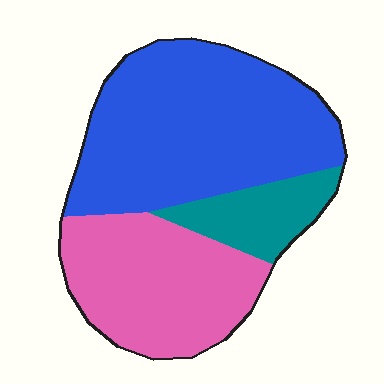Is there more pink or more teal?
Pink.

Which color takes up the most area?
Blue, at roughly 55%.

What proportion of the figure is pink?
Pink covers around 35% of the figure.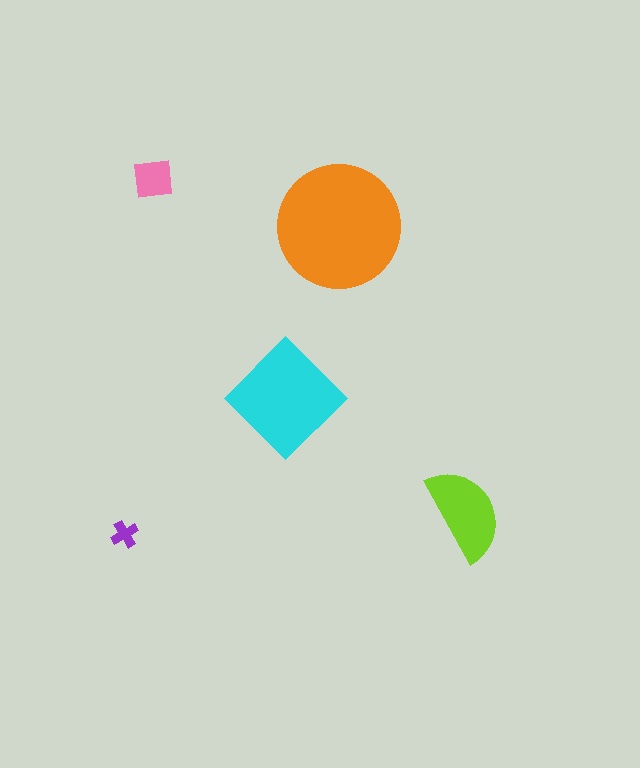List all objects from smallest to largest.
The purple cross, the pink square, the lime semicircle, the cyan diamond, the orange circle.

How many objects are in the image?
There are 5 objects in the image.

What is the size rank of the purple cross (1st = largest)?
5th.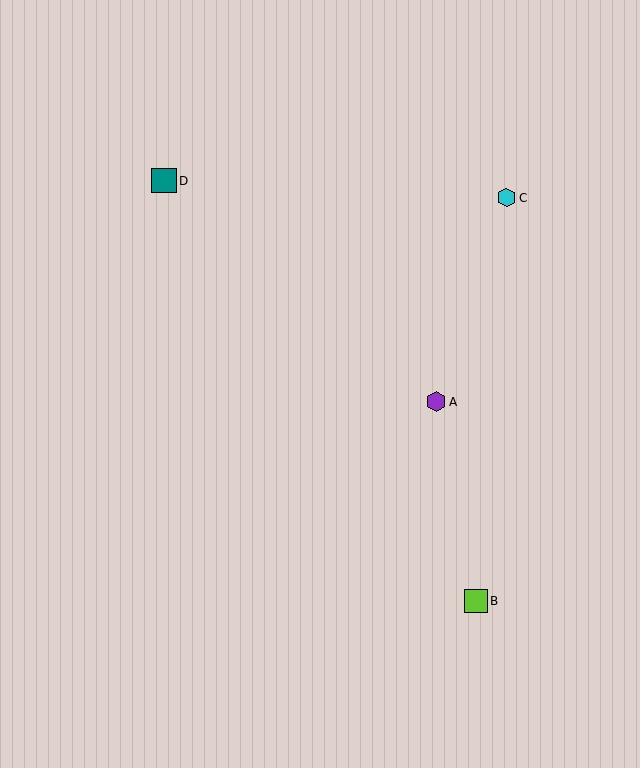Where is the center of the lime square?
The center of the lime square is at (476, 601).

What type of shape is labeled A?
Shape A is a purple hexagon.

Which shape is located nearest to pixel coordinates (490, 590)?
The lime square (labeled B) at (476, 601) is nearest to that location.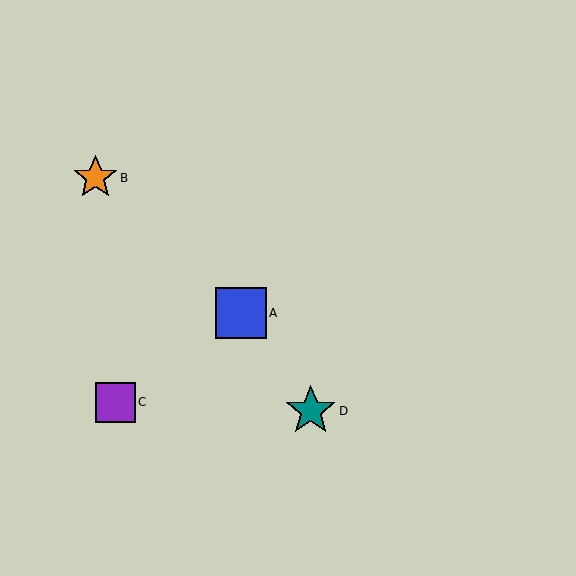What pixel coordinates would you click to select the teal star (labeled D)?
Click at (311, 411) to select the teal star D.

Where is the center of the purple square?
The center of the purple square is at (115, 402).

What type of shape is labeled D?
Shape D is a teal star.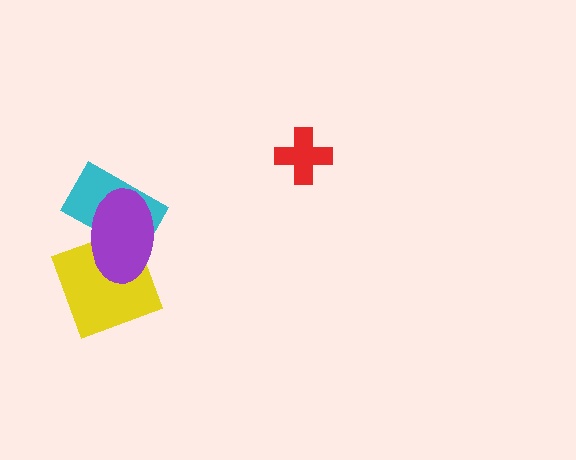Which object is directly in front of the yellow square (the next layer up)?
The cyan rectangle is directly in front of the yellow square.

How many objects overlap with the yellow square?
2 objects overlap with the yellow square.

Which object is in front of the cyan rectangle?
The purple ellipse is in front of the cyan rectangle.